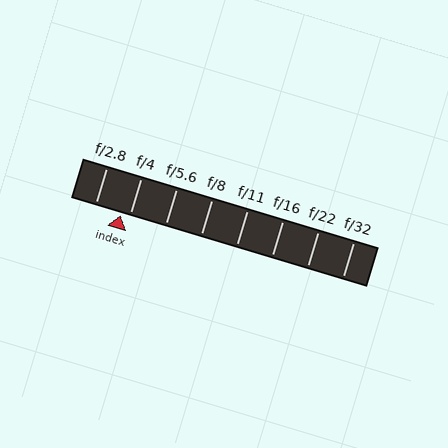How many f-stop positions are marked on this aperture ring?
There are 8 f-stop positions marked.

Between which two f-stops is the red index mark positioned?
The index mark is between f/2.8 and f/4.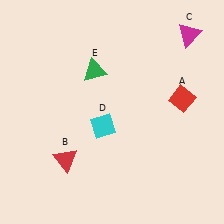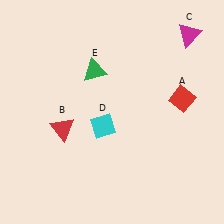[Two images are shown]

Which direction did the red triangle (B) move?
The red triangle (B) moved up.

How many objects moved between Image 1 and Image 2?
1 object moved between the two images.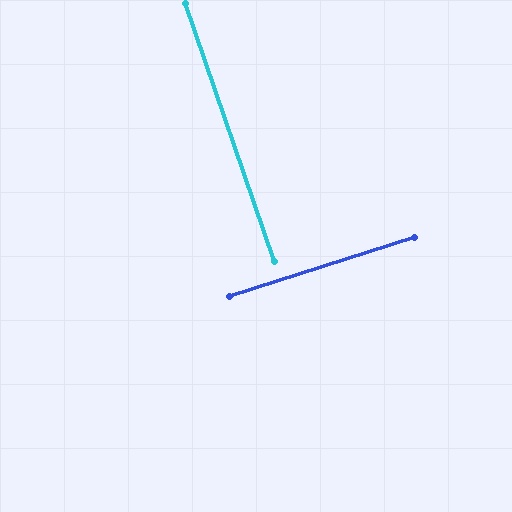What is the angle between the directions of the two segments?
Approximately 89 degrees.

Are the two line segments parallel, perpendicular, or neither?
Perpendicular — they meet at approximately 89°.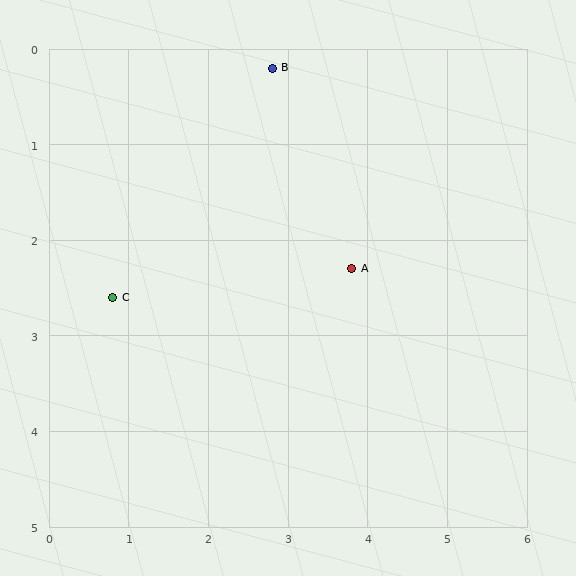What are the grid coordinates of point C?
Point C is at approximately (0.8, 2.6).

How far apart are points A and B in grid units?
Points A and B are about 2.3 grid units apart.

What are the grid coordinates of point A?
Point A is at approximately (3.8, 2.3).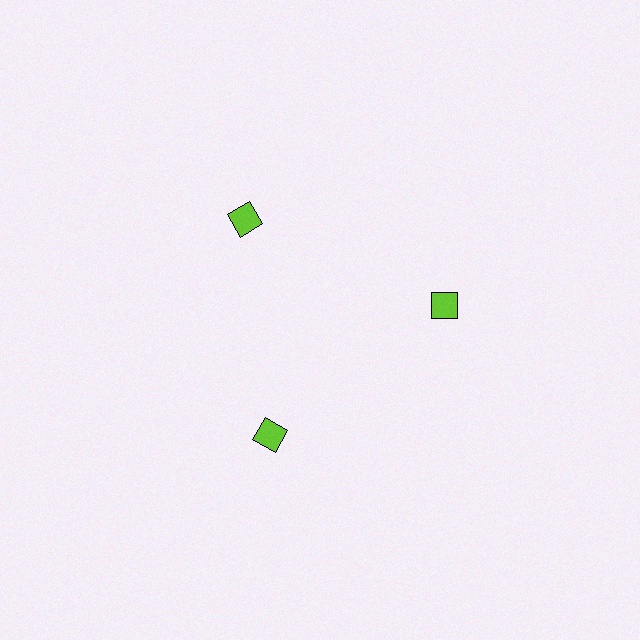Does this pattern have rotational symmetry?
Yes, this pattern has 3-fold rotational symmetry. It looks the same after rotating 120 degrees around the center.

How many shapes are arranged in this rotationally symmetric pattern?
There are 3 shapes, arranged in 3 groups of 1.